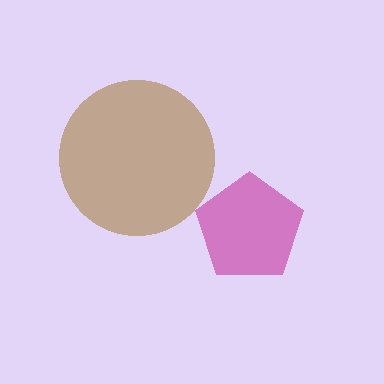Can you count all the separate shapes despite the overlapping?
Yes, there are 2 separate shapes.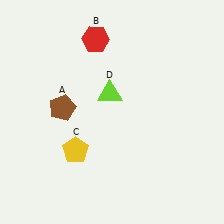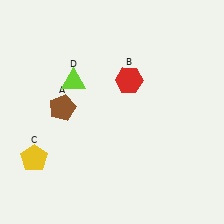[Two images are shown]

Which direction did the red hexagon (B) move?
The red hexagon (B) moved down.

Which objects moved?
The objects that moved are: the red hexagon (B), the yellow pentagon (C), the lime triangle (D).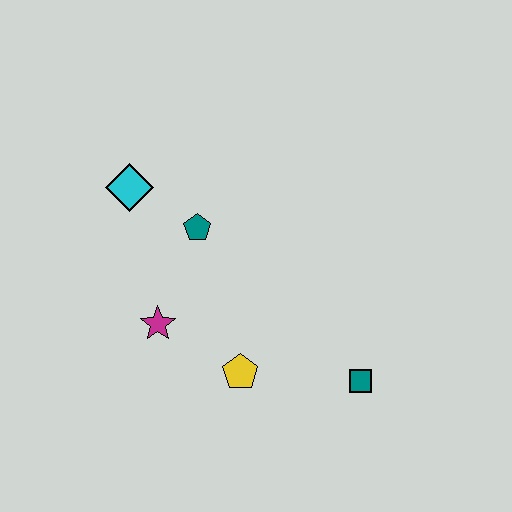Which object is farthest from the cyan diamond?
The teal square is farthest from the cyan diamond.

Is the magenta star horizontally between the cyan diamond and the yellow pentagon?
Yes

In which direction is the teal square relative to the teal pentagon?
The teal square is to the right of the teal pentagon.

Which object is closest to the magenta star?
The yellow pentagon is closest to the magenta star.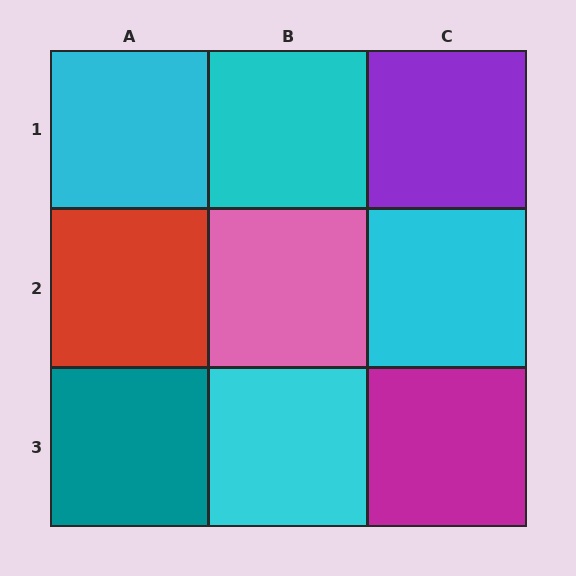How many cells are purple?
1 cell is purple.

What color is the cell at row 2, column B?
Pink.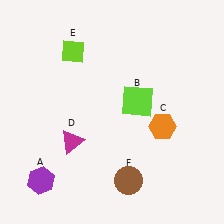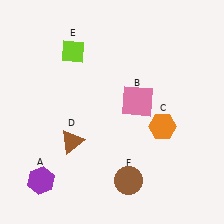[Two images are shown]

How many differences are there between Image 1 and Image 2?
There are 2 differences between the two images.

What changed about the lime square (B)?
In Image 1, B is lime. In Image 2, it changed to pink.